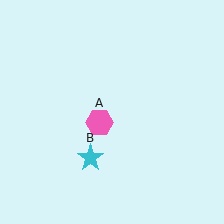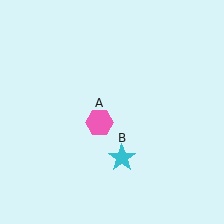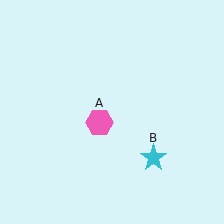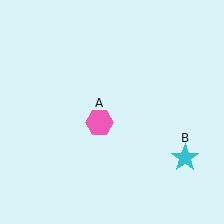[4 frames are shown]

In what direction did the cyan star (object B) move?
The cyan star (object B) moved right.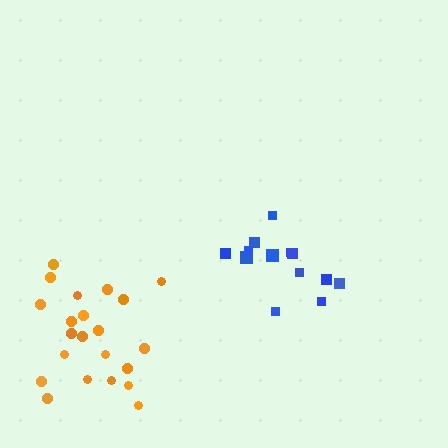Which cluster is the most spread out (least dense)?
Blue.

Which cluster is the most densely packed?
Orange.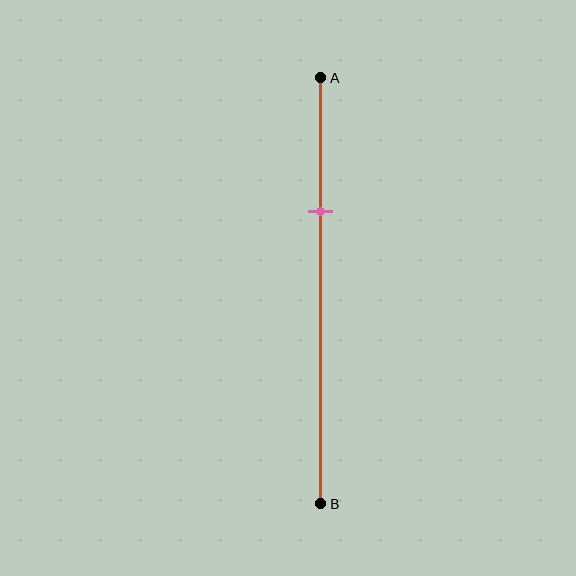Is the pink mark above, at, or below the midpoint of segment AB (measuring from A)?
The pink mark is above the midpoint of segment AB.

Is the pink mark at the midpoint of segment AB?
No, the mark is at about 30% from A, not at the 50% midpoint.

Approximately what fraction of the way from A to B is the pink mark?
The pink mark is approximately 30% of the way from A to B.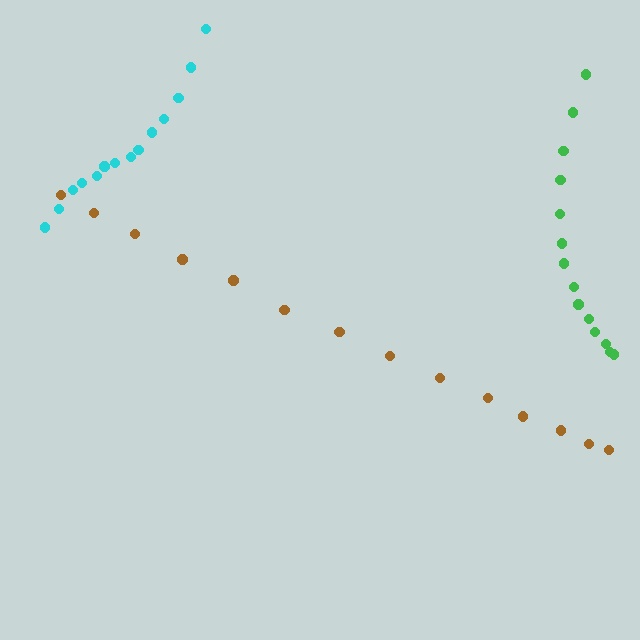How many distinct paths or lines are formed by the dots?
There are 3 distinct paths.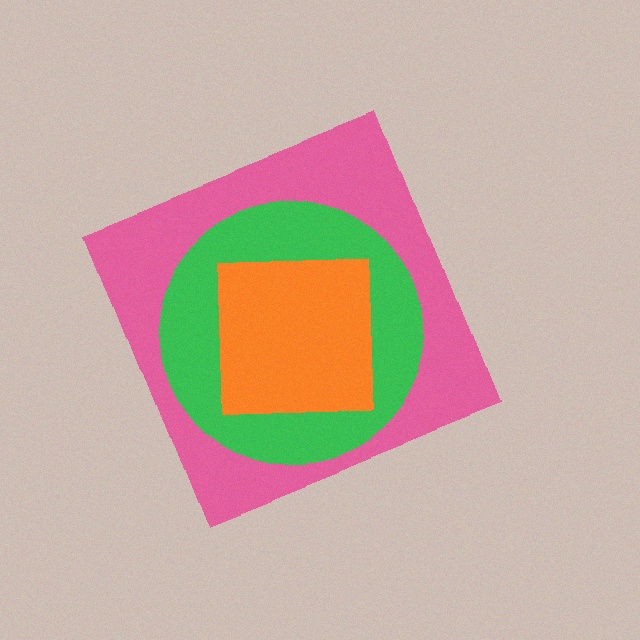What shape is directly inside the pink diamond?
The green circle.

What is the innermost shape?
The orange square.